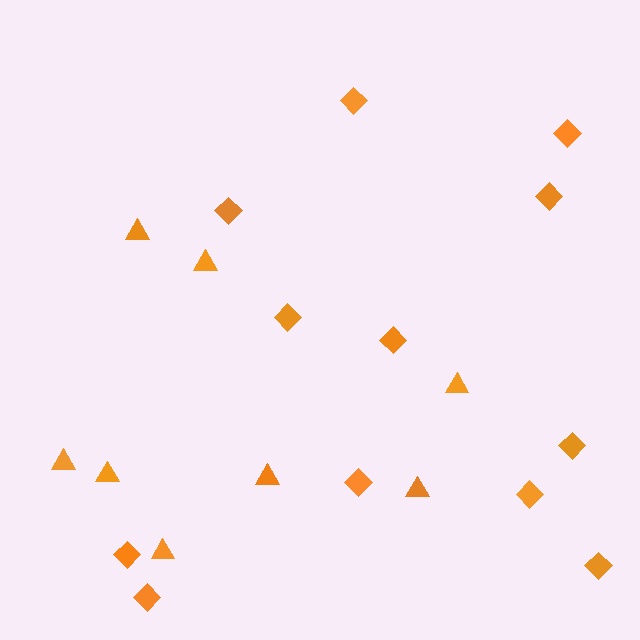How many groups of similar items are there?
There are 2 groups: one group of diamonds (12) and one group of triangles (8).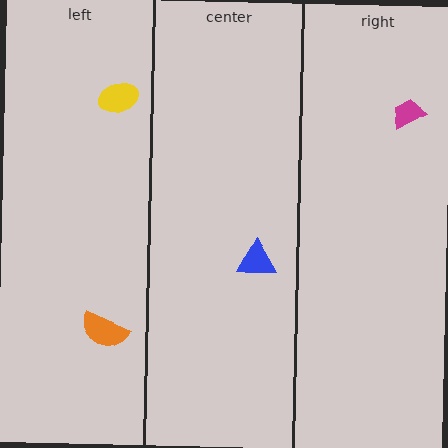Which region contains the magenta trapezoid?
The right region.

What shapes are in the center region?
The blue triangle.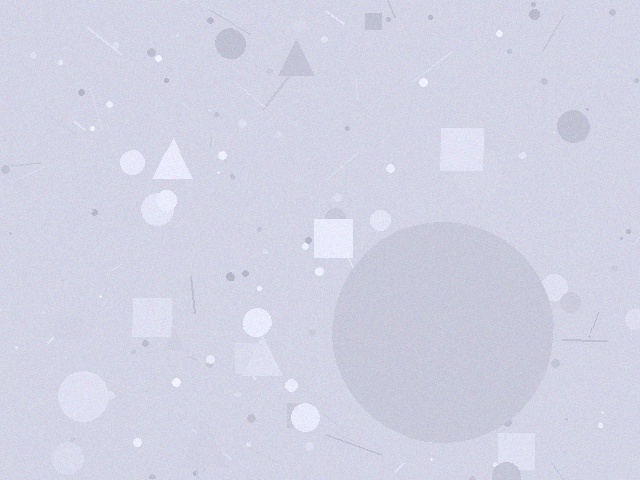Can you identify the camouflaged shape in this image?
The camouflaged shape is a circle.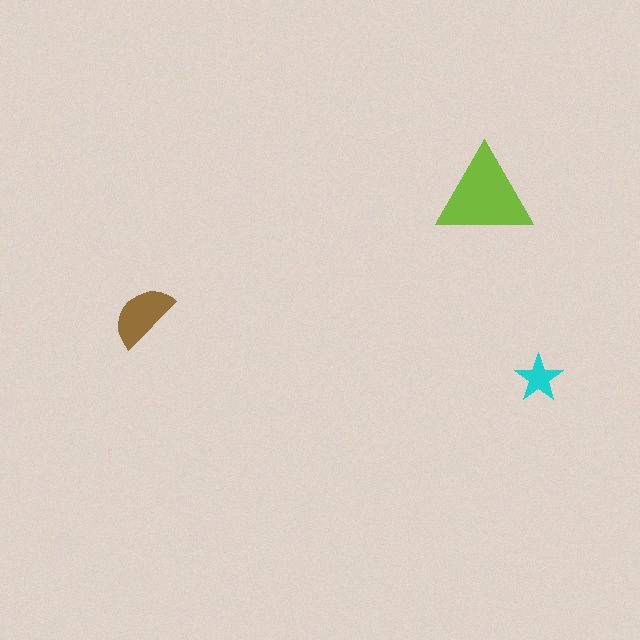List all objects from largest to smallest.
The lime triangle, the brown semicircle, the cyan star.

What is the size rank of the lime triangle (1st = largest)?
1st.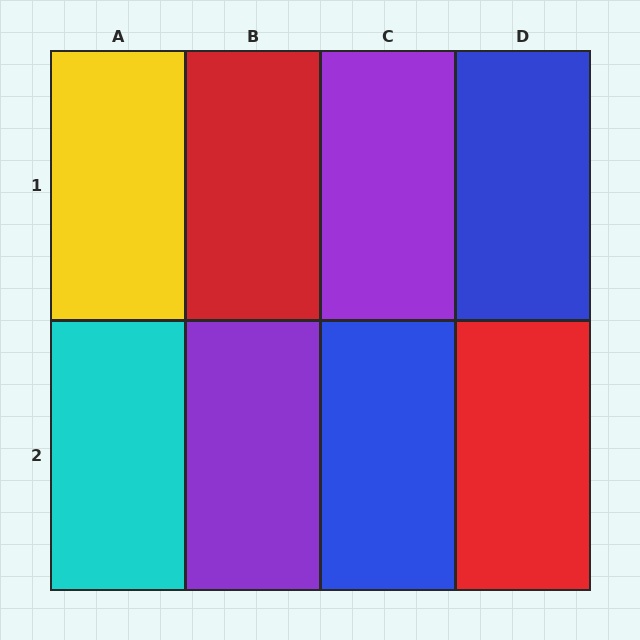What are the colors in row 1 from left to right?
Yellow, red, purple, blue.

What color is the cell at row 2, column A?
Cyan.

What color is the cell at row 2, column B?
Purple.